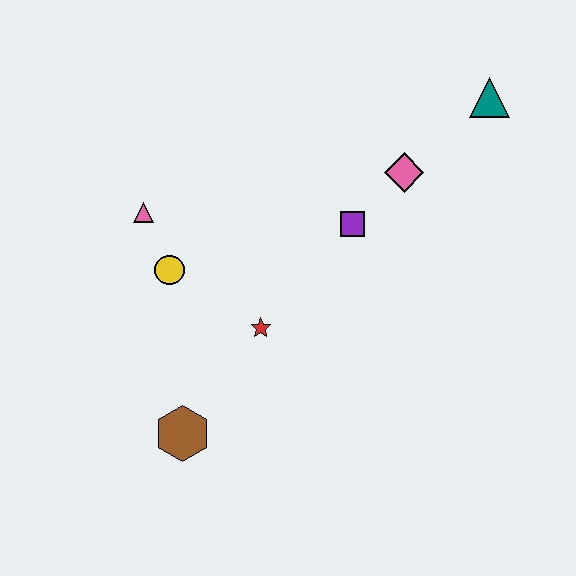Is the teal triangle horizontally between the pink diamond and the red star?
No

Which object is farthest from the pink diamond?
The brown hexagon is farthest from the pink diamond.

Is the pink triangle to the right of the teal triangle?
No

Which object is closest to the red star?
The yellow circle is closest to the red star.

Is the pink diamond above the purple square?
Yes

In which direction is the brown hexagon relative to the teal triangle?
The brown hexagon is below the teal triangle.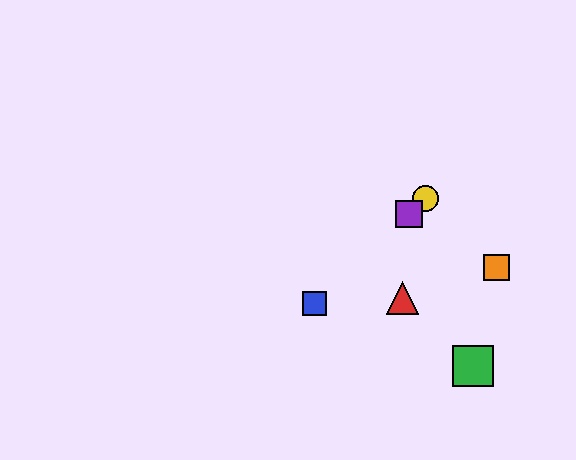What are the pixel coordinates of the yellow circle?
The yellow circle is at (426, 198).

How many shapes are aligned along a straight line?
3 shapes (the blue square, the yellow circle, the purple square) are aligned along a straight line.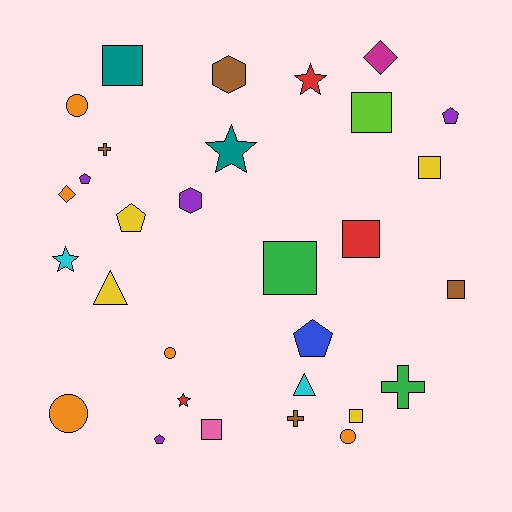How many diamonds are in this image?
There are 2 diamonds.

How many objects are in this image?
There are 30 objects.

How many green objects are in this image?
There are 2 green objects.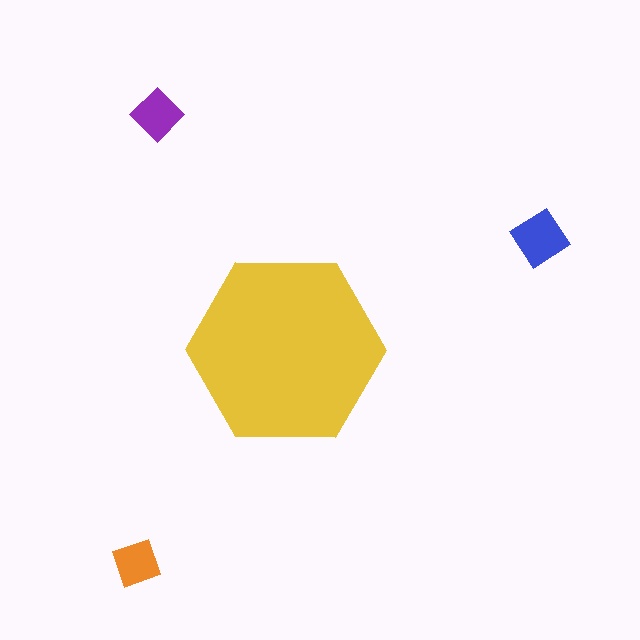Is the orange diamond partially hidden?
No, the orange diamond is fully visible.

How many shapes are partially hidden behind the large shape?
0 shapes are partially hidden.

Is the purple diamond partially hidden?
No, the purple diamond is fully visible.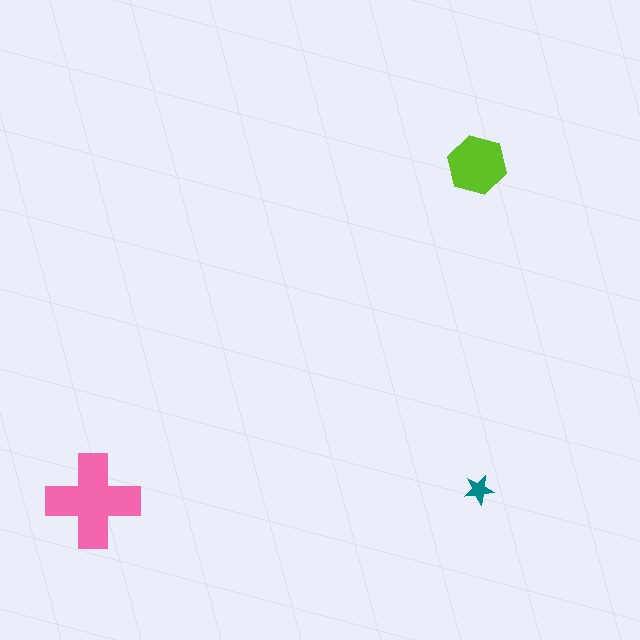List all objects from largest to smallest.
The pink cross, the lime hexagon, the teal star.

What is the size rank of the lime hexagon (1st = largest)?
2nd.